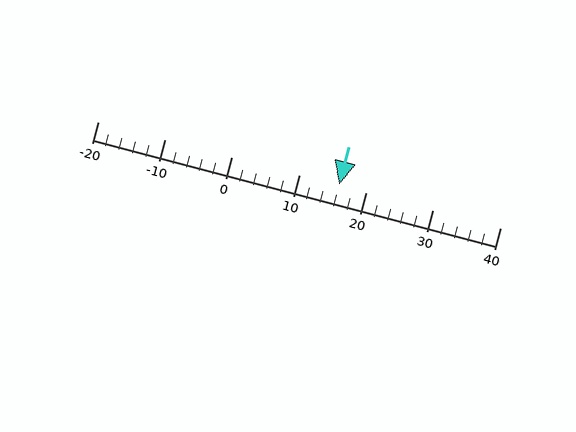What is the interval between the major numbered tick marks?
The major tick marks are spaced 10 units apart.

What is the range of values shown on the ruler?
The ruler shows values from -20 to 40.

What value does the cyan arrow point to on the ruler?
The cyan arrow points to approximately 16.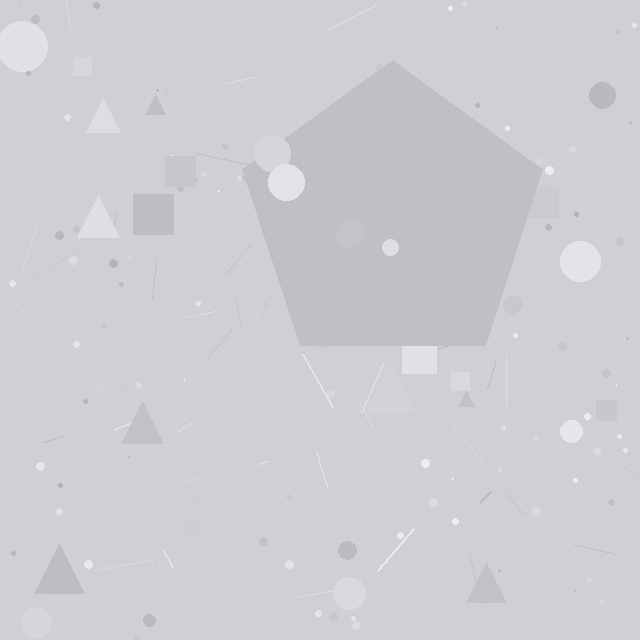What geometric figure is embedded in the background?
A pentagon is embedded in the background.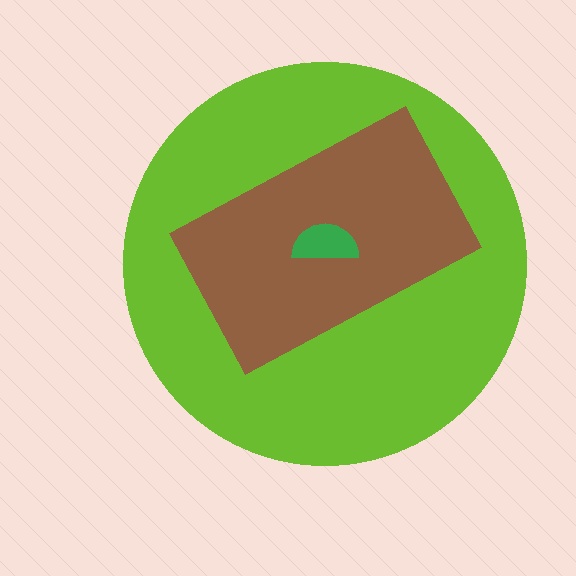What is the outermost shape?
The lime circle.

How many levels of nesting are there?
3.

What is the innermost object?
The green semicircle.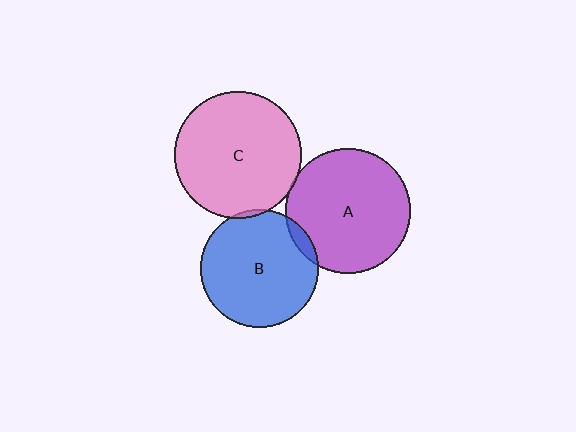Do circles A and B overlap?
Yes.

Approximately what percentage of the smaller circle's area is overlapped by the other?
Approximately 5%.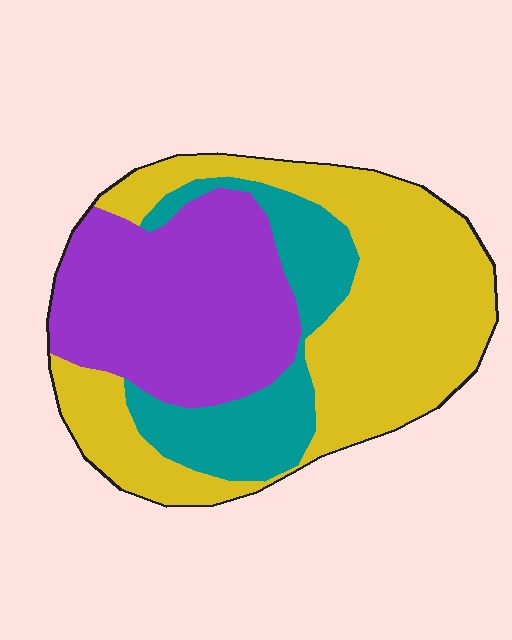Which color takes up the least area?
Teal, at roughly 20%.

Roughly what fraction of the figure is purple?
Purple covers roughly 35% of the figure.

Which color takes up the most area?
Yellow, at roughly 45%.